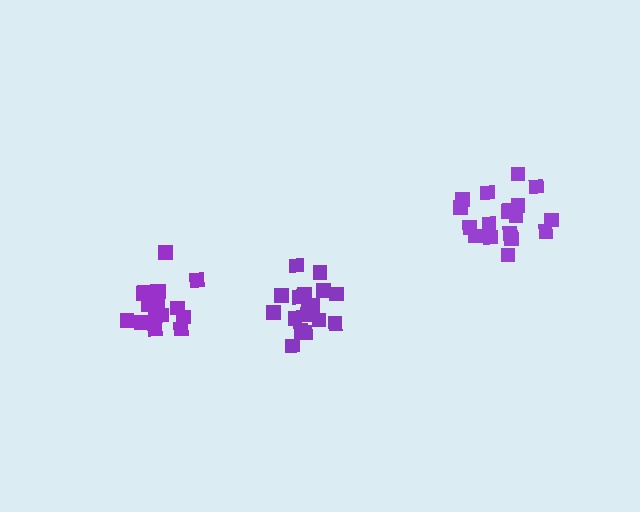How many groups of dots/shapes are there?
There are 3 groups.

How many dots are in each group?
Group 1: 17 dots, Group 2: 19 dots, Group 3: 18 dots (54 total).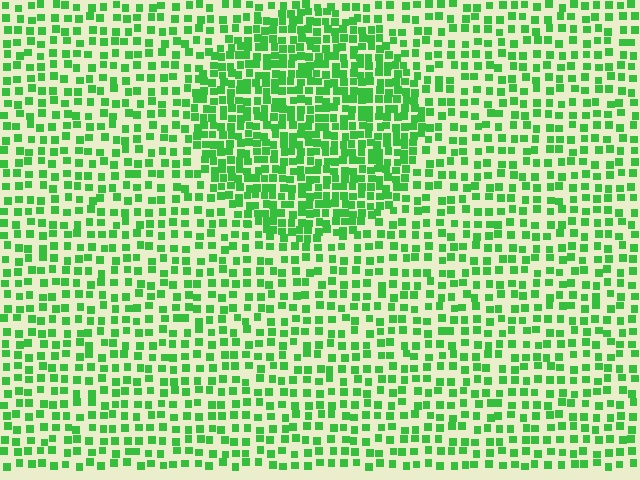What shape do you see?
I see a circle.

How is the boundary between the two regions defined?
The boundary is defined by a change in element density (approximately 1.9x ratio). All elements are the same color, size, and shape.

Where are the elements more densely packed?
The elements are more densely packed inside the circle boundary.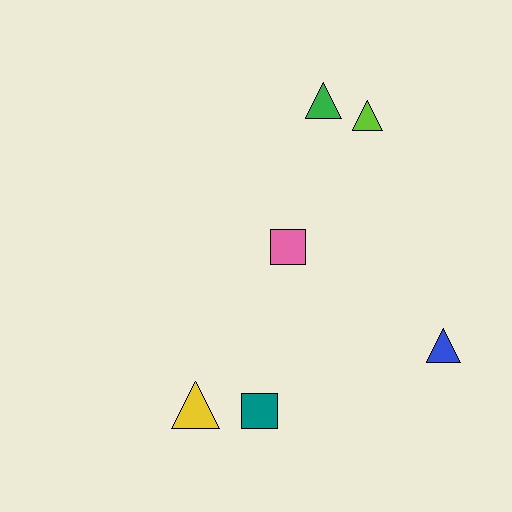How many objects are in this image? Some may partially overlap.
There are 6 objects.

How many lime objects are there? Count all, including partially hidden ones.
There is 1 lime object.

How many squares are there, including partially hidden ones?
There are 2 squares.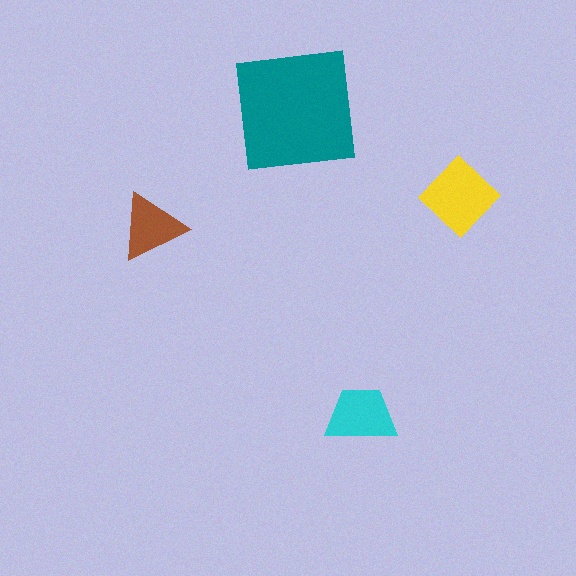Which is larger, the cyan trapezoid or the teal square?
The teal square.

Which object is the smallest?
The brown triangle.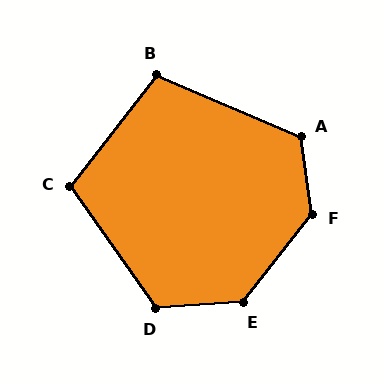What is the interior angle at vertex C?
Approximately 107 degrees (obtuse).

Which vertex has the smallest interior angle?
B, at approximately 105 degrees.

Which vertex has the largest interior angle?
F, at approximately 134 degrees.